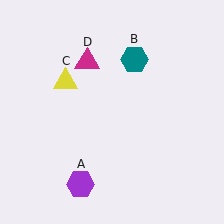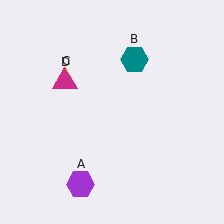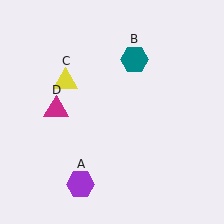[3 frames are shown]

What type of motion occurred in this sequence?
The magenta triangle (object D) rotated counterclockwise around the center of the scene.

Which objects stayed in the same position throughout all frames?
Purple hexagon (object A) and teal hexagon (object B) and yellow triangle (object C) remained stationary.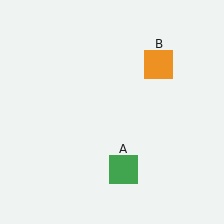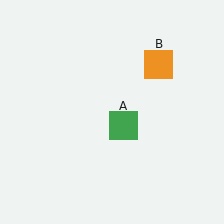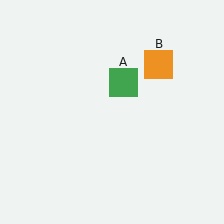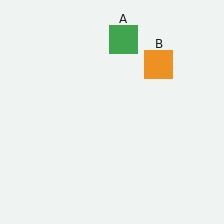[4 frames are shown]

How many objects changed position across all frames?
1 object changed position: green square (object A).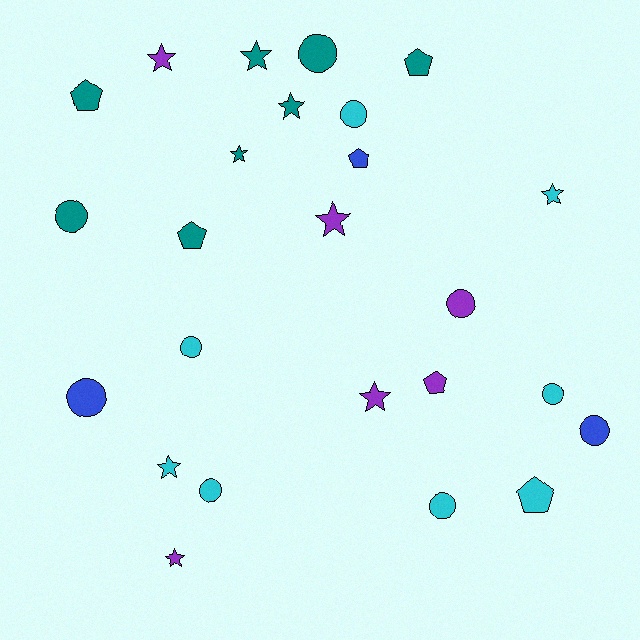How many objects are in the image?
There are 25 objects.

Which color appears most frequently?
Teal, with 8 objects.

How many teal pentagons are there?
There are 3 teal pentagons.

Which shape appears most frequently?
Circle, with 10 objects.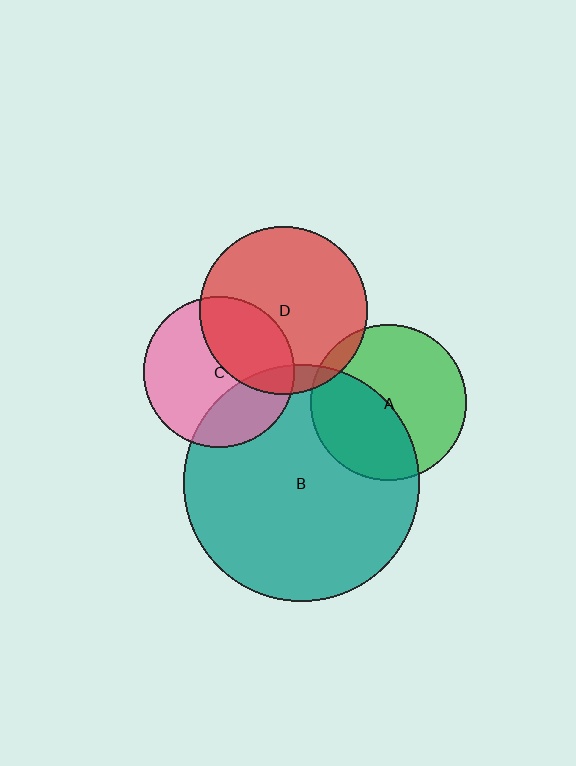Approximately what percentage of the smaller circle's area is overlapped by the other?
Approximately 10%.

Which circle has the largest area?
Circle B (teal).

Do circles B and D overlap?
Yes.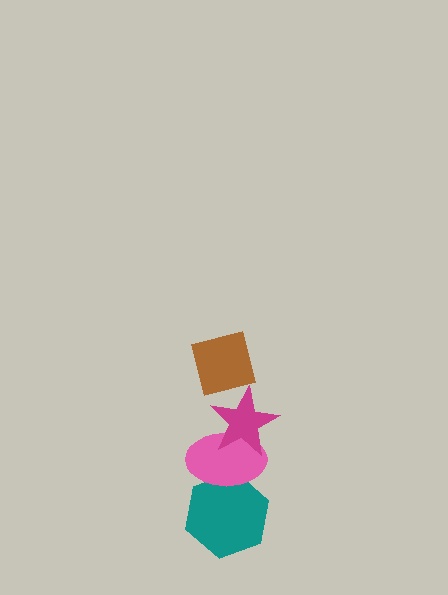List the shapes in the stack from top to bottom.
From top to bottom: the brown square, the magenta star, the pink ellipse, the teal hexagon.